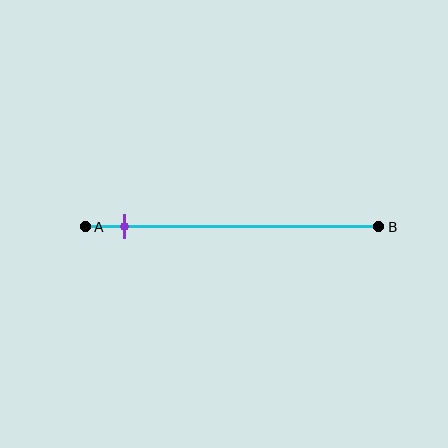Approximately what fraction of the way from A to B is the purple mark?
The purple mark is approximately 15% of the way from A to B.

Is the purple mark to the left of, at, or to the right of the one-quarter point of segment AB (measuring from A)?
The purple mark is to the left of the one-quarter point of segment AB.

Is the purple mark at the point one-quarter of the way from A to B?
No, the mark is at about 15% from A, not at the 25% one-quarter point.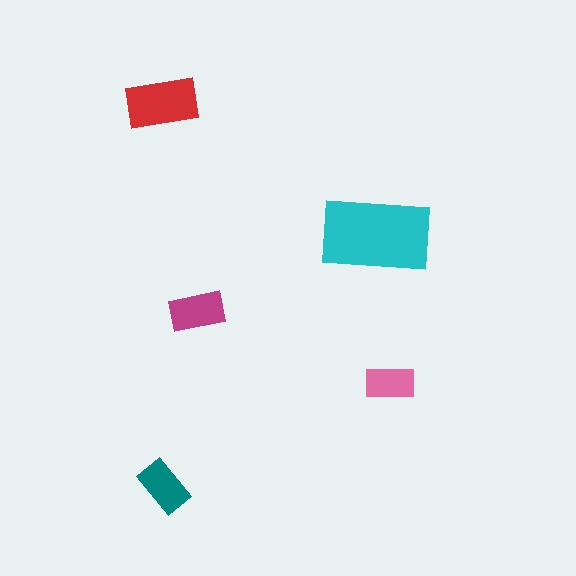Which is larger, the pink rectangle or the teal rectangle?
The teal one.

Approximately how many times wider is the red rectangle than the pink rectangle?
About 1.5 times wider.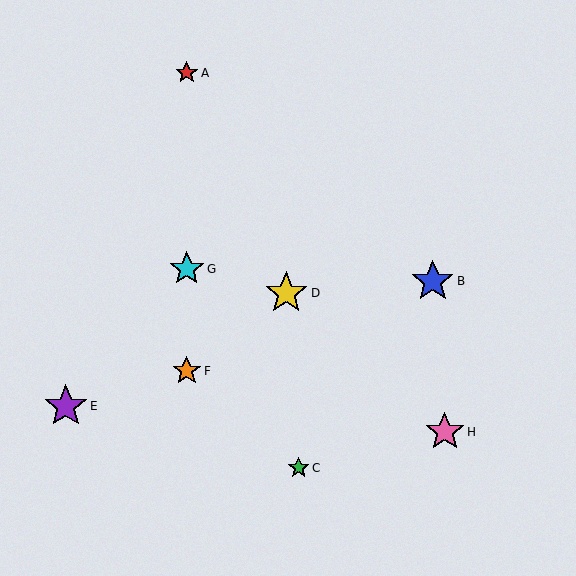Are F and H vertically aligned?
No, F is at x≈187 and H is at x≈445.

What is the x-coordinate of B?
Object B is at x≈433.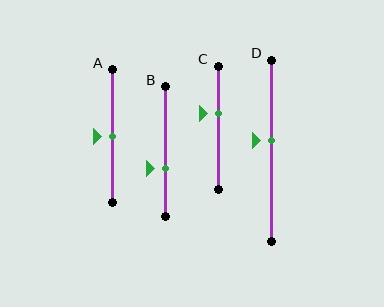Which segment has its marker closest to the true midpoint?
Segment A has its marker closest to the true midpoint.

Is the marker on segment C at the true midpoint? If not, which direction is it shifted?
No, the marker on segment C is shifted upward by about 11% of the segment length.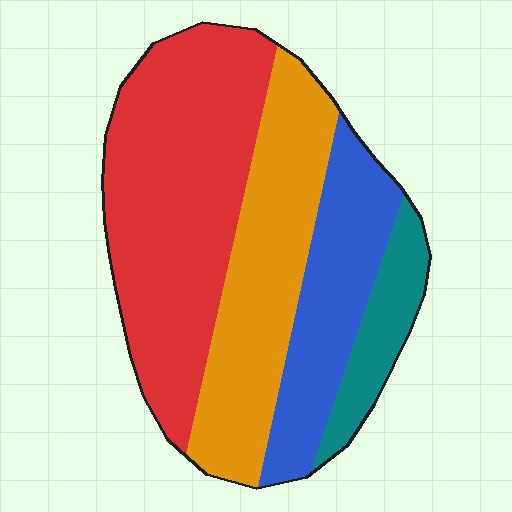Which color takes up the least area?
Teal, at roughly 10%.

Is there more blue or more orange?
Orange.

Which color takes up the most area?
Red, at roughly 40%.